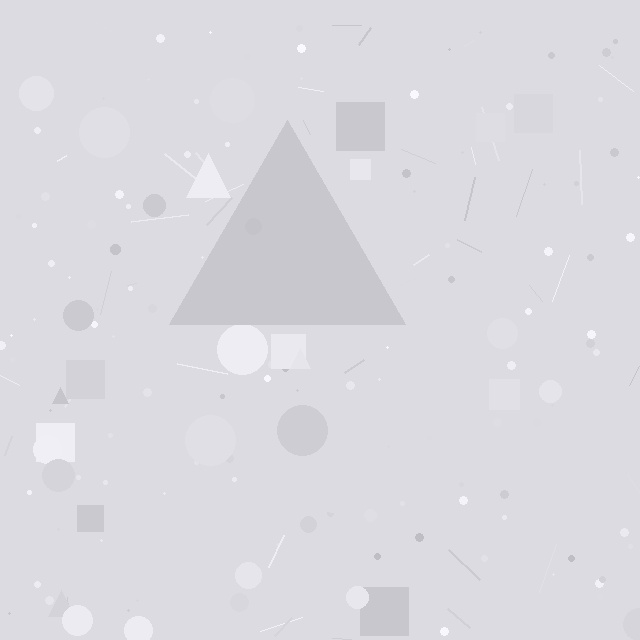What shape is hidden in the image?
A triangle is hidden in the image.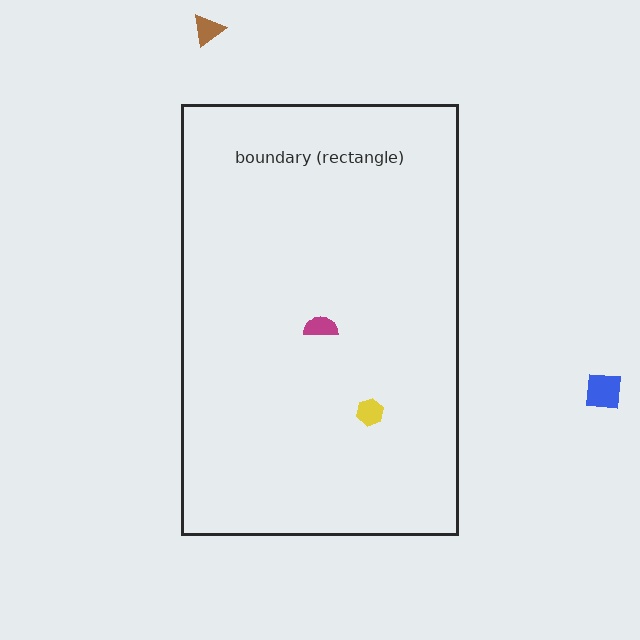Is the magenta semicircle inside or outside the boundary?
Inside.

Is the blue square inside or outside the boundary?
Outside.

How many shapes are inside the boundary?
2 inside, 2 outside.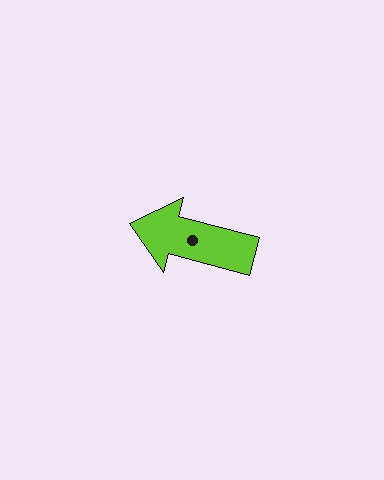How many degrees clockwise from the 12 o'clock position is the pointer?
Approximately 285 degrees.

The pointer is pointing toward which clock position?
Roughly 9 o'clock.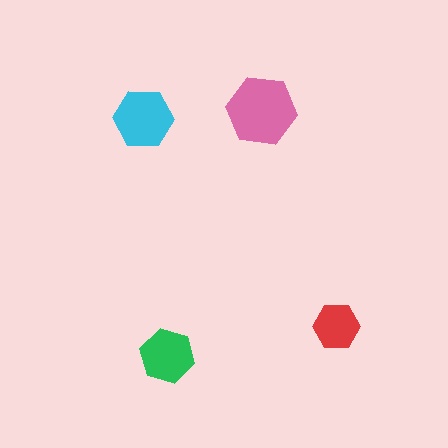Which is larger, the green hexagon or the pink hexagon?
The pink one.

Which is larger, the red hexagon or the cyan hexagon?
The cyan one.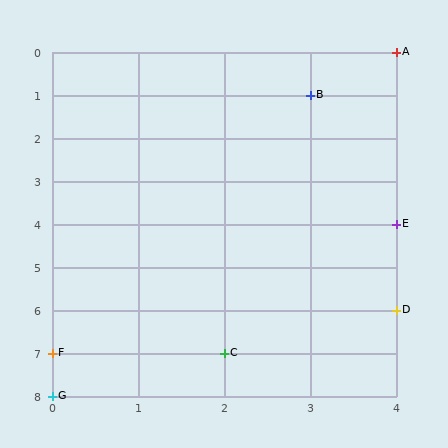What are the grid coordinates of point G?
Point G is at grid coordinates (0, 8).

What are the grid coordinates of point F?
Point F is at grid coordinates (0, 7).